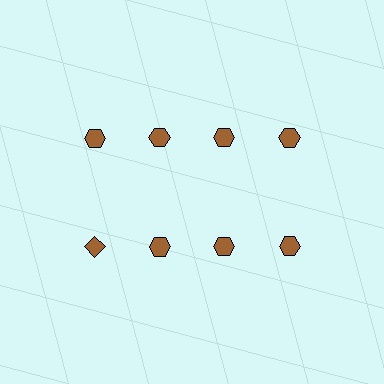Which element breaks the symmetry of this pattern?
The brown diamond in the second row, leftmost column breaks the symmetry. All other shapes are brown hexagons.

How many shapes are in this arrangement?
There are 8 shapes arranged in a grid pattern.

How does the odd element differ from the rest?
It has a different shape: diamond instead of hexagon.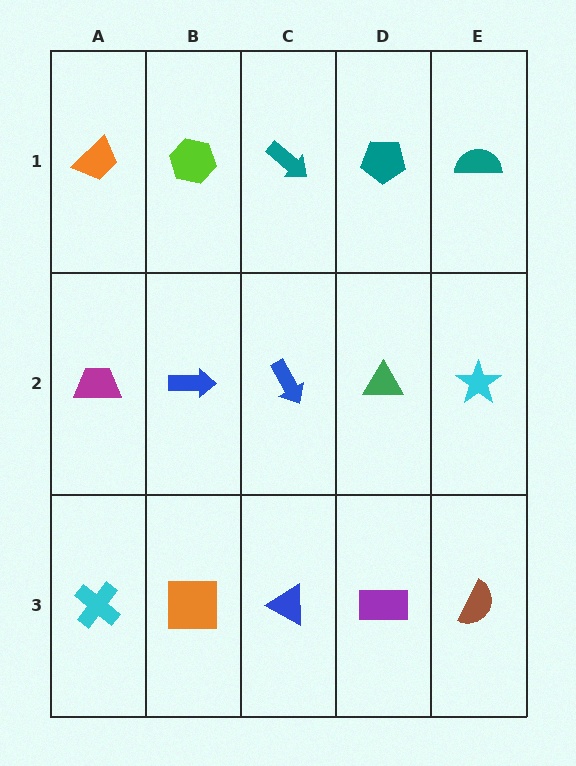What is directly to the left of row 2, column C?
A blue arrow.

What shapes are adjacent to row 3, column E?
A cyan star (row 2, column E), a purple rectangle (row 3, column D).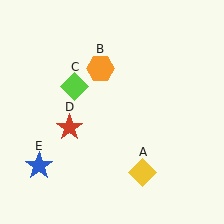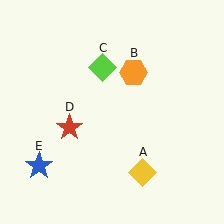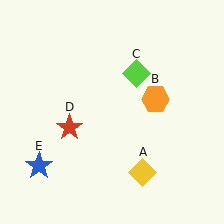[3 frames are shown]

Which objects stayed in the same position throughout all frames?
Yellow diamond (object A) and red star (object D) and blue star (object E) remained stationary.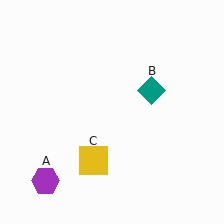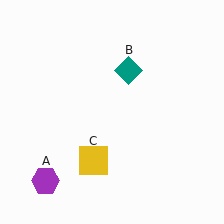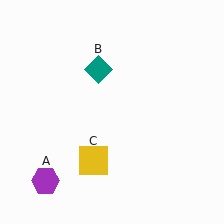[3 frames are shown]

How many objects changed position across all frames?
1 object changed position: teal diamond (object B).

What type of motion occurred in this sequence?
The teal diamond (object B) rotated counterclockwise around the center of the scene.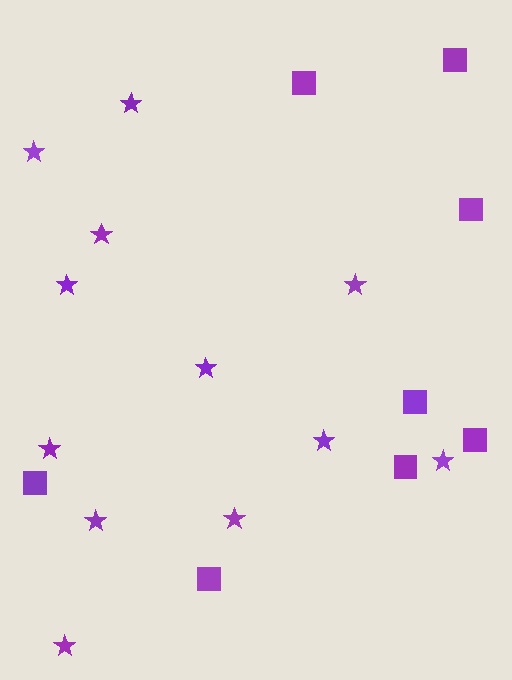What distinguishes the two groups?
There are 2 groups: one group of stars (12) and one group of squares (8).